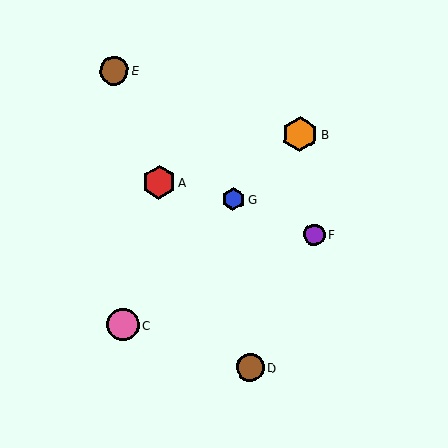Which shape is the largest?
The orange hexagon (labeled B) is the largest.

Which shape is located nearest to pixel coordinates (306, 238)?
The purple circle (labeled F) at (314, 235) is nearest to that location.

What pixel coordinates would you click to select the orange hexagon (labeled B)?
Click at (300, 134) to select the orange hexagon B.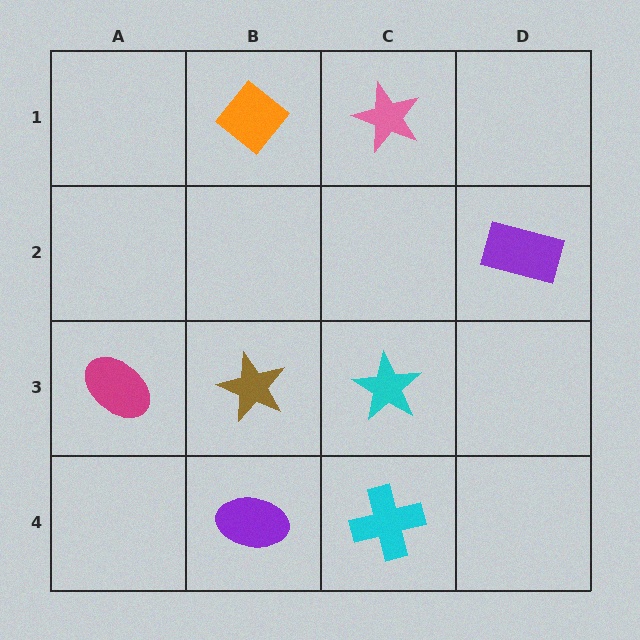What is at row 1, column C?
A pink star.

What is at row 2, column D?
A purple rectangle.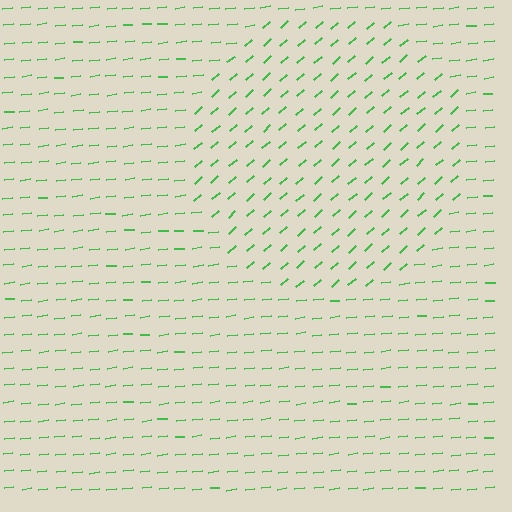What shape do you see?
I see a circle.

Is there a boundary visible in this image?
Yes, there is a texture boundary formed by a change in line orientation.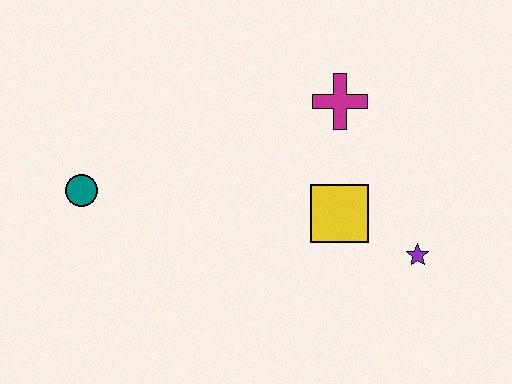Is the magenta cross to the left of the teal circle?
No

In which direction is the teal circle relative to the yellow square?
The teal circle is to the left of the yellow square.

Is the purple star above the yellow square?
No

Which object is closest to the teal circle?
The yellow square is closest to the teal circle.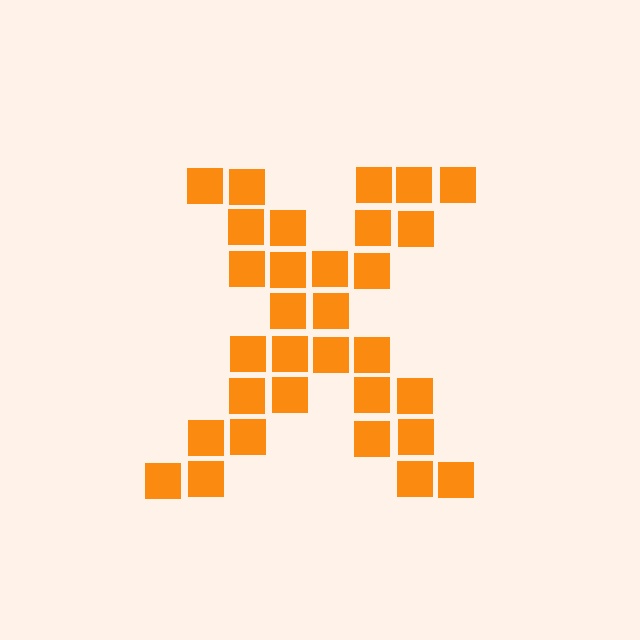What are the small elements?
The small elements are squares.